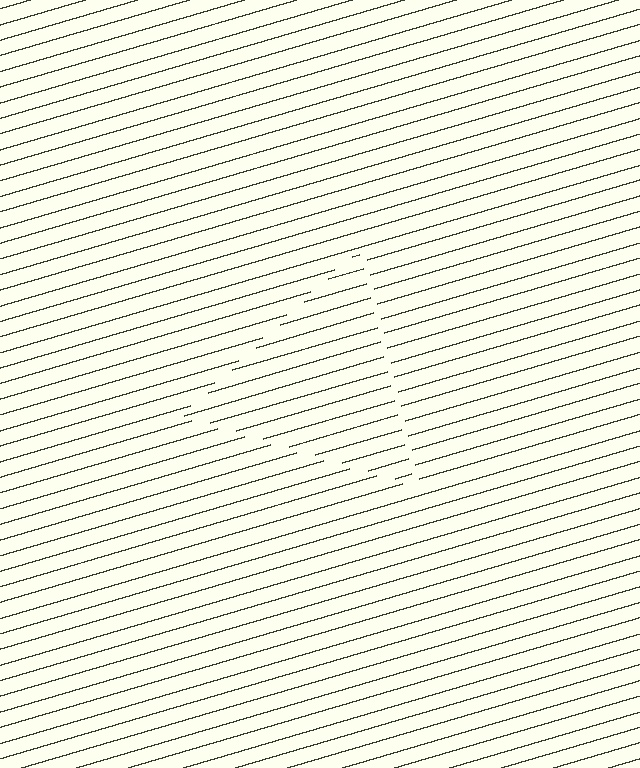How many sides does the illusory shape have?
3 sides — the line-ends trace a triangle.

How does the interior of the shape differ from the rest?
The interior of the shape contains the same grating, shifted by half a period — the contour is defined by the phase discontinuity where line-ends from the inner and outer gratings abut.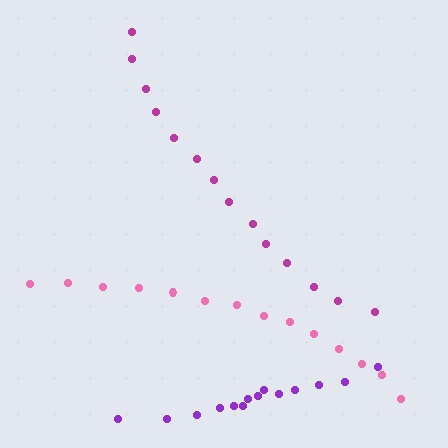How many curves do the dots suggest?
There are 3 distinct paths.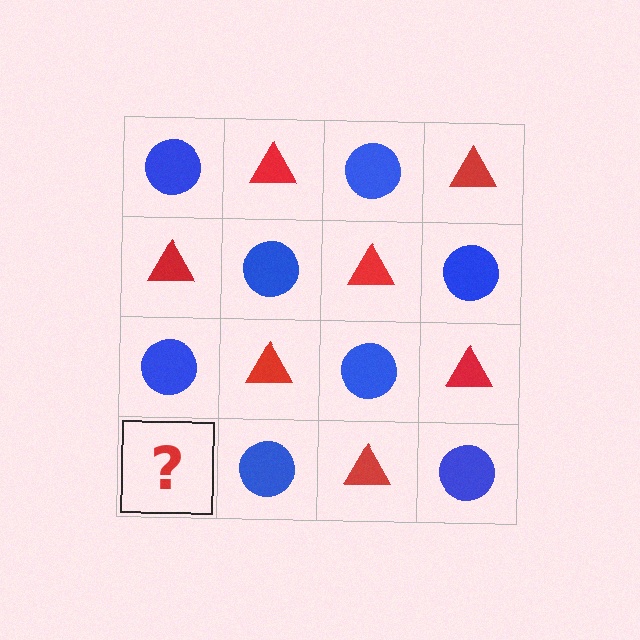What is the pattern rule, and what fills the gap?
The rule is that it alternates blue circle and red triangle in a checkerboard pattern. The gap should be filled with a red triangle.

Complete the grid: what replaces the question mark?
The question mark should be replaced with a red triangle.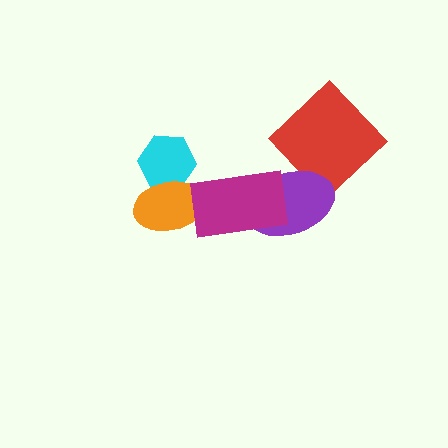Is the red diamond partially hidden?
Yes, it is partially covered by another shape.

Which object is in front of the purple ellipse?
The magenta rectangle is in front of the purple ellipse.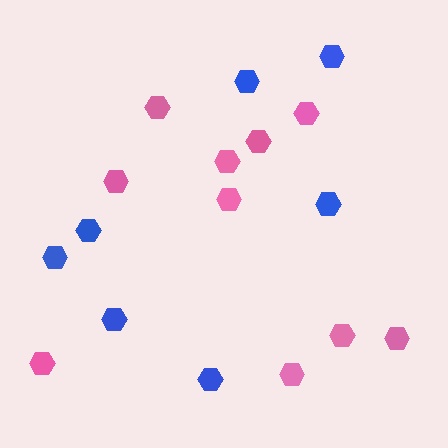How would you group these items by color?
There are 2 groups: one group of blue hexagons (7) and one group of pink hexagons (10).